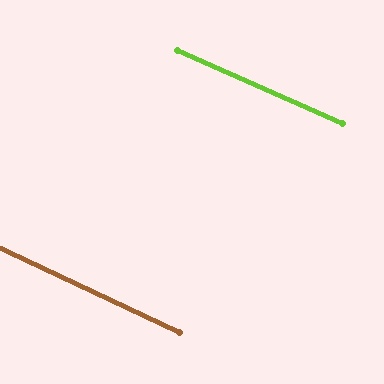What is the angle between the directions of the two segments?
Approximately 1 degree.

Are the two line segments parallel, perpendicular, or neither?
Parallel — their directions differ by only 1.3°.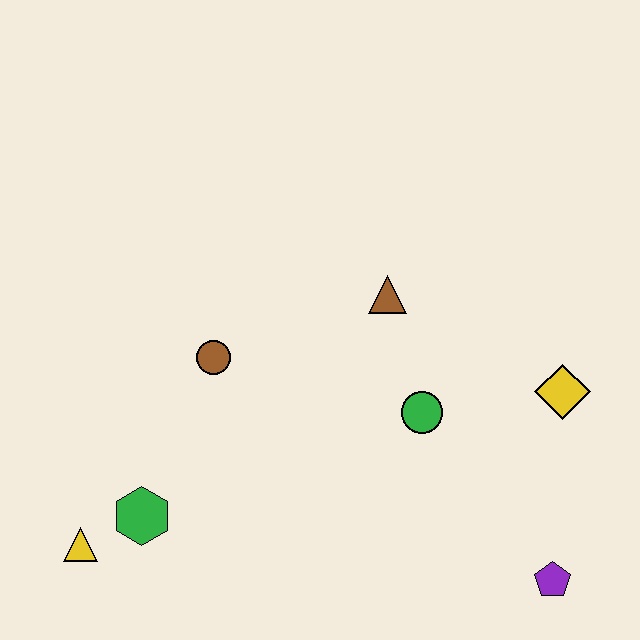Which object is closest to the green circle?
The brown triangle is closest to the green circle.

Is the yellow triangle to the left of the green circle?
Yes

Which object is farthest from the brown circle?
The purple pentagon is farthest from the brown circle.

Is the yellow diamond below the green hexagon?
No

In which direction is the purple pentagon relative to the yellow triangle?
The purple pentagon is to the right of the yellow triangle.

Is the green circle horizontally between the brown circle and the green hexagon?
No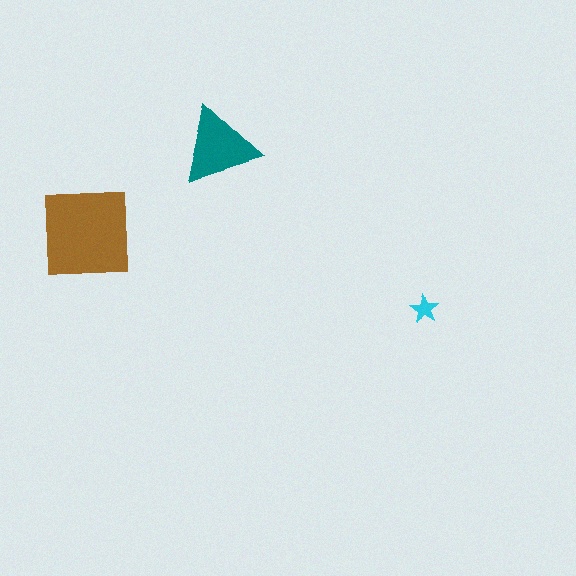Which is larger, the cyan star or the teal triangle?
The teal triangle.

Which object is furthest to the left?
The brown square is leftmost.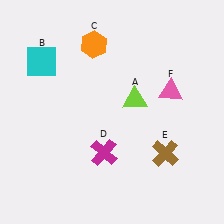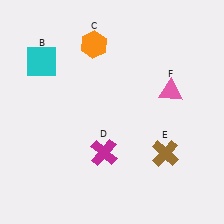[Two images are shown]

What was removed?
The lime triangle (A) was removed in Image 2.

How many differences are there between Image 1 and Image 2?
There is 1 difference between the two images.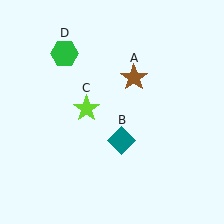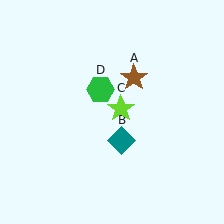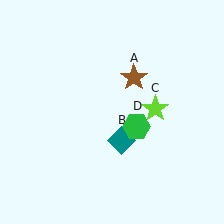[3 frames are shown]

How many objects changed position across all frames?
2 objects changed position: lime star (object C), green hexagon (object D).